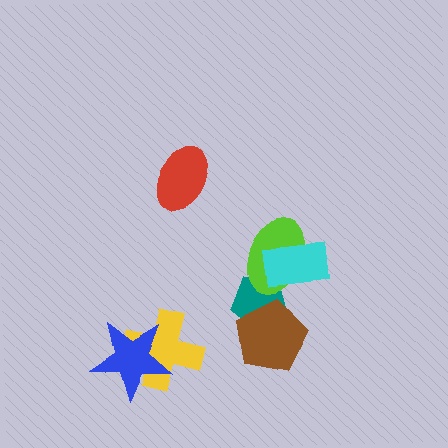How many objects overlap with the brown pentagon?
1 object overlaps with the brown pentagon.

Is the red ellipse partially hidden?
No, no other shape covers it.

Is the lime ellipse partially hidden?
Yes, it is partially covered by another shape.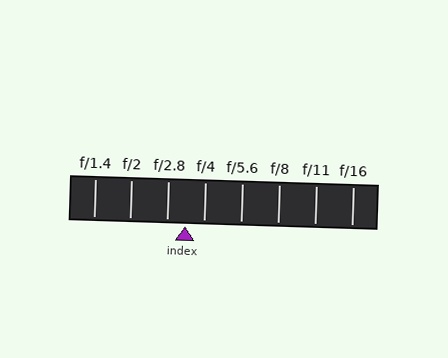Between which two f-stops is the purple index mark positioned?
The index mark is between f/2.8 and f/4.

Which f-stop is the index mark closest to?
The index mark is closest to f/2.8.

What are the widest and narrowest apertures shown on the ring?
The widest aperture shown is f/1.4 and the narrowest is f/16.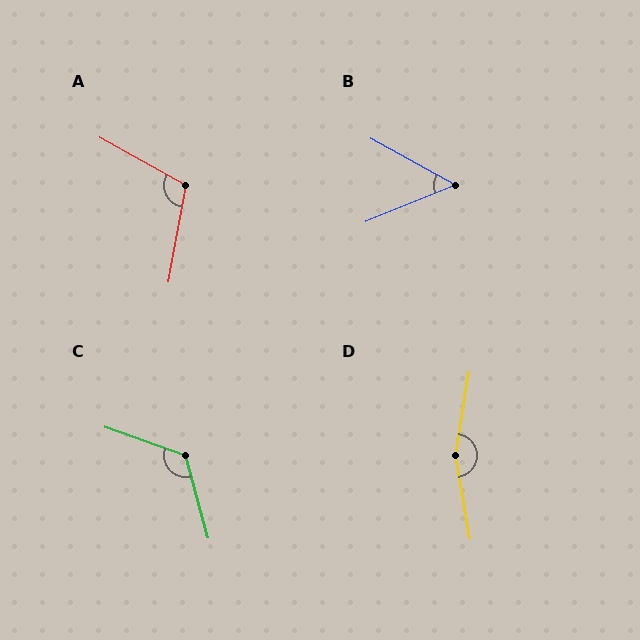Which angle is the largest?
D, at approximately 161 degrees.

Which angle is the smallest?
B, at approximately 51 degrees.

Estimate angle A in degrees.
Approximately 109 degrees.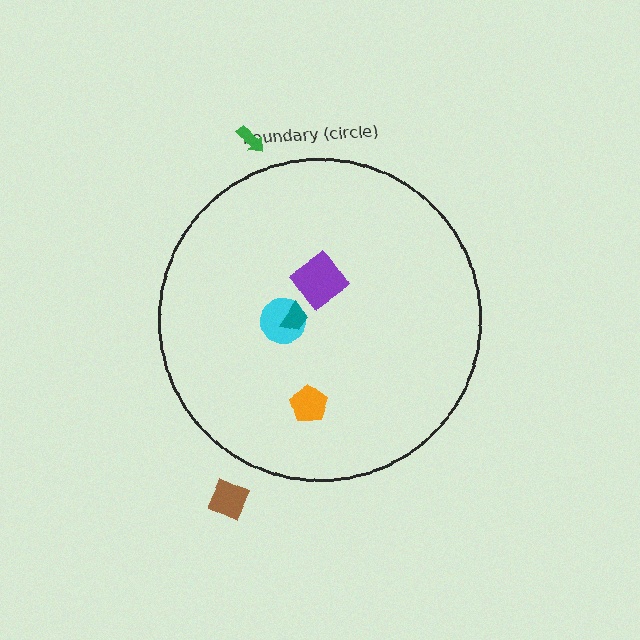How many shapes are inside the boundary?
4 inside, 2 outside.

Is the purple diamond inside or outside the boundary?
Inside.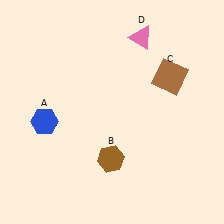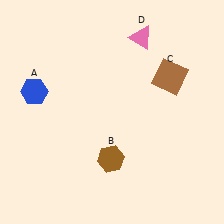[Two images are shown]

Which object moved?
The blue hexagon (A) moved up.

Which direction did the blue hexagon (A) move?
The blue hexagon (A) moved up.